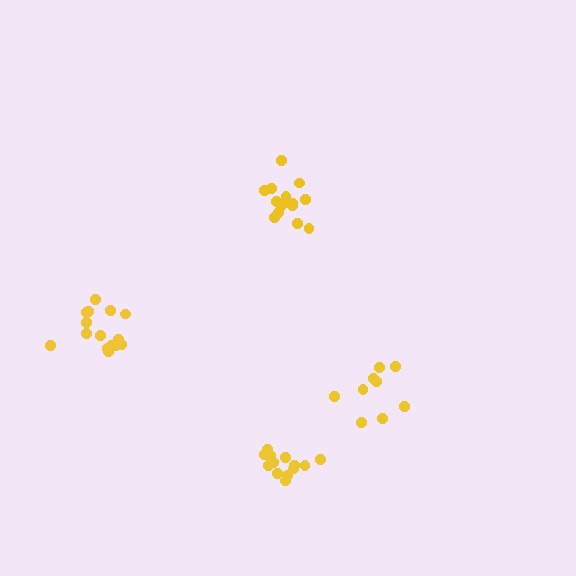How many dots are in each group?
Group 1: 15 dots, Group 2: 14 dots, Group 3: 9 dots, Group 4: 13 dots (51 total).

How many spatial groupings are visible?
There are 4 spatial groupings.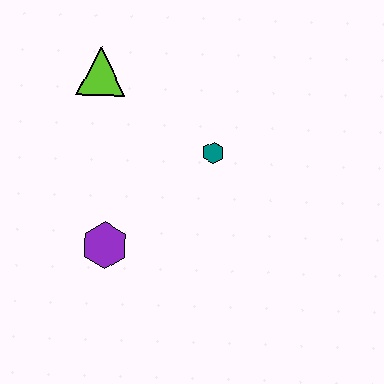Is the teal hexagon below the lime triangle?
Yes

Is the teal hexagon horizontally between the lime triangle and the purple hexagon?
No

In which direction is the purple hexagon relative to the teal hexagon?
The purple hexagon is to the left of the teal hexagon.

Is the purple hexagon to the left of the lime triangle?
No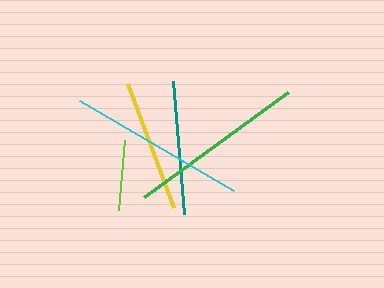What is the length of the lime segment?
The lime segment is approximately 70 pixels long.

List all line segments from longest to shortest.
From longest to shortest: cyan, green, yellow, teal, lime.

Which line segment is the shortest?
The lime line is the shortest at approximately 70 pixels.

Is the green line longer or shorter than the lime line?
The green line is longer than the lime line.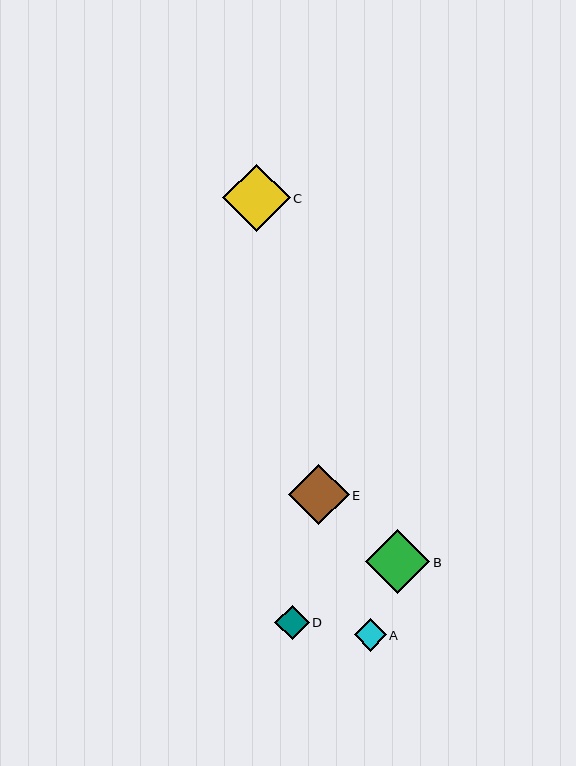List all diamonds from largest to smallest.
From largest to smallest: C, B, E, D, A.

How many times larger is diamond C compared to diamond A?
Diamond C is approximately 2.1 times the size of diamond A.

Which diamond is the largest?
Diamond C is the largest with a size of approximately 67 pixels.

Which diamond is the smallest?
Diamond A is the smallest with a size of approximately 32 pixels.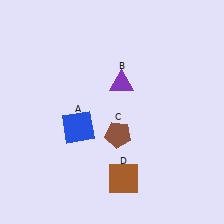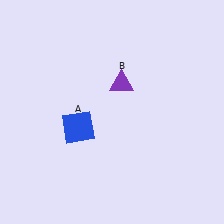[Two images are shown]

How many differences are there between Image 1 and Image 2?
There are 2 differences between the two images.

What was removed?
The brown square (D), the brown pentagon (C) were removed in Image 2.